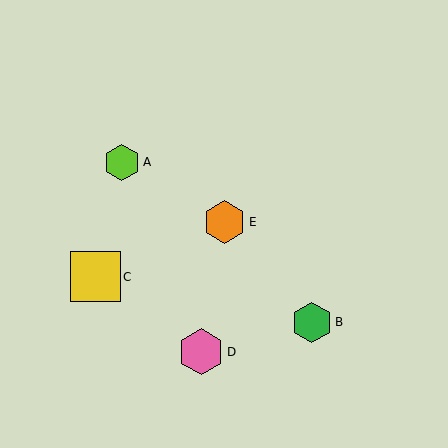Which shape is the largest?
The yellow square (labeled C) is the largest.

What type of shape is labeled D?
Shape D is a pink hexagon.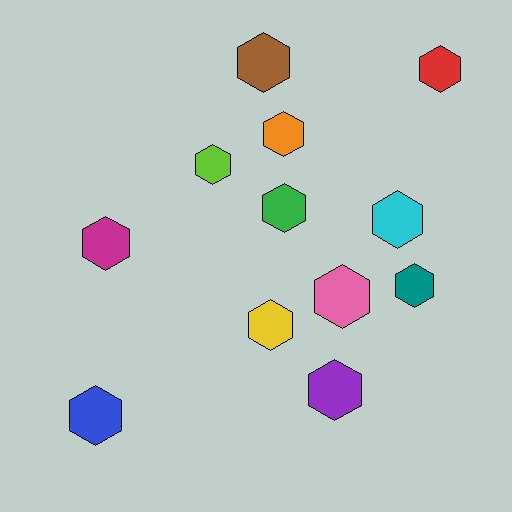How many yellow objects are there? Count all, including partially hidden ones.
There is 1 yellow object.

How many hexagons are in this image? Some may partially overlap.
There are 12 hexagons.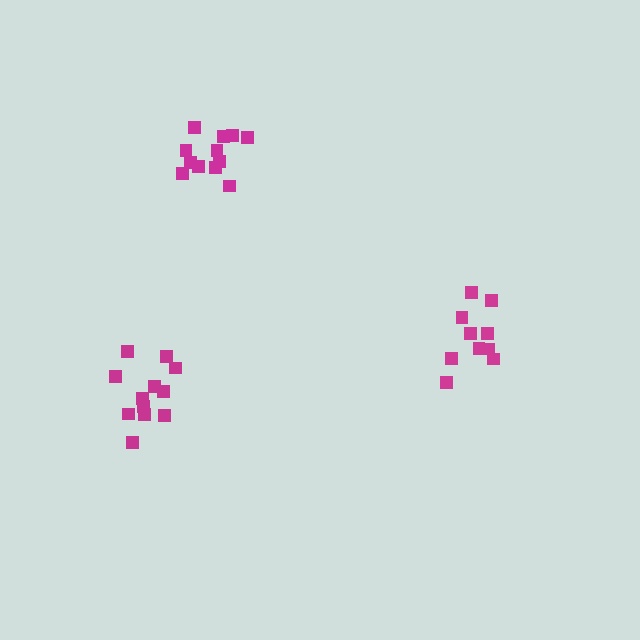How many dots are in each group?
Group 1: 10 dots, Group 2: 12 dots, Group 3: 12 dots (34 total).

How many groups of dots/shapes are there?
There are 3 groups.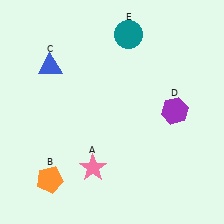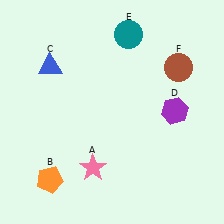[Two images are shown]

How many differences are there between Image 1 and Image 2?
There is 1 difference between the two images.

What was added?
A brown circle (F) was added in Image 2.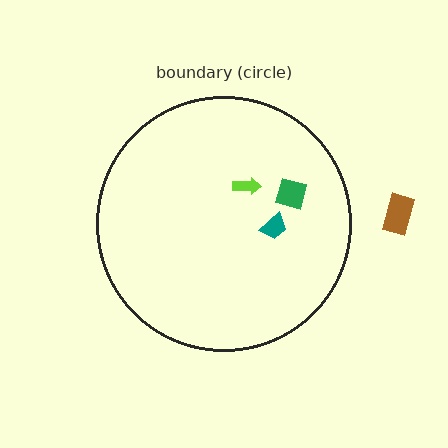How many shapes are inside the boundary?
3 inside, 1 outside.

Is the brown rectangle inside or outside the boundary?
Outside.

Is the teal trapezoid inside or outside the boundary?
Inside.